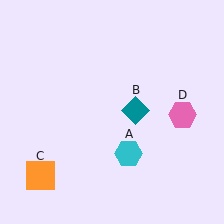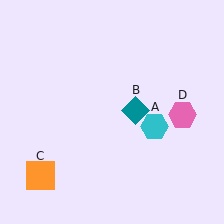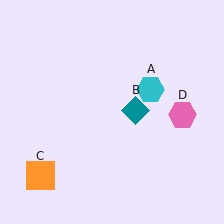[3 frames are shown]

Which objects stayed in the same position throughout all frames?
Teal diamond (object B) and orange square (object C) and pink hexagon (object D) remained stationary.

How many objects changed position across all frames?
1 object changed position: cyan hexagon (object A).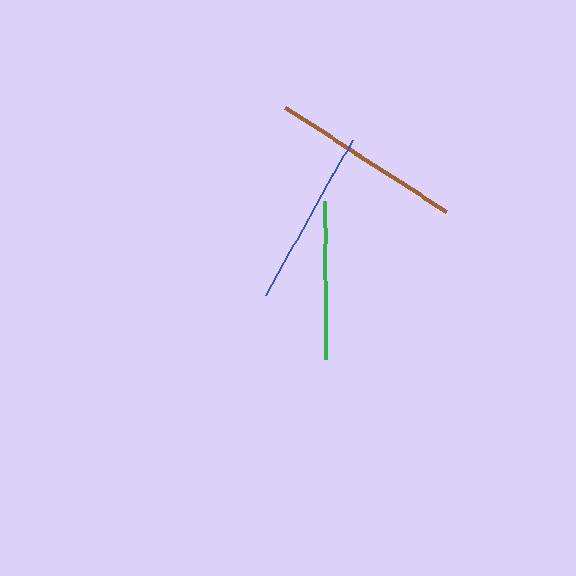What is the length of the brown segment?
The brown segment is approximately 191 pixels long.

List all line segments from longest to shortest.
From longest to shortest: brown, blue, green.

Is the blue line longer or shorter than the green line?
The blue line is longer than the green line.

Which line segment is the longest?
The brown line is the longest at approximately 191 pixels.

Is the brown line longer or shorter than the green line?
The brown line is longer than the green line.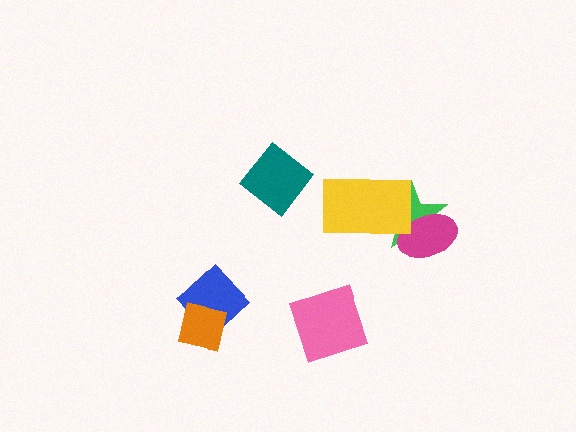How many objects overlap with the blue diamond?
1 object overlaps with the blue diamond.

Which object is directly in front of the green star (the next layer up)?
The magenta ellipse is directly in front of the green star.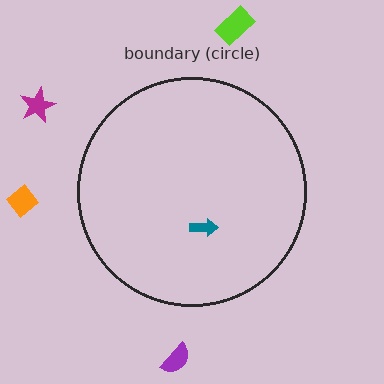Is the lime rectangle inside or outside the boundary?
Outside.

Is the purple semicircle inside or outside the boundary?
Outside.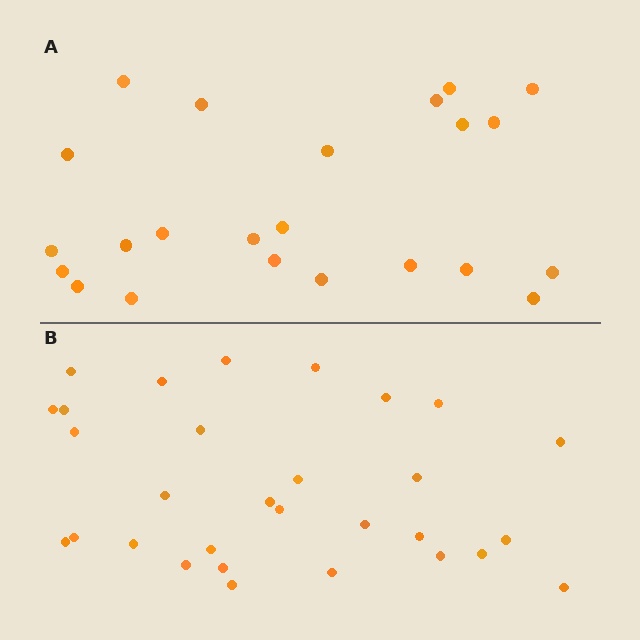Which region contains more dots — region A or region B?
Region B (the bottom region) has more dots.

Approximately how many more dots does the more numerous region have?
Region B has roughly 8 or so more dots than region A.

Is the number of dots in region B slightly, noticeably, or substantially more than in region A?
Region B has noticeably more, but not dramatically so. The ratio is roughly 1.3 to 1.